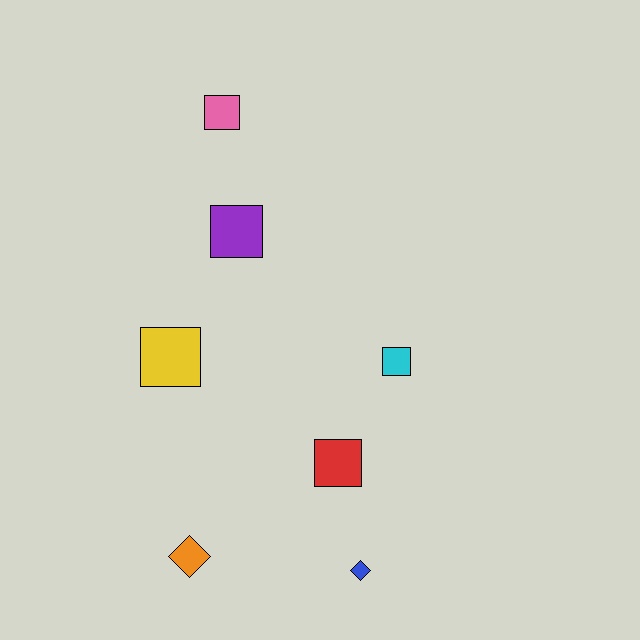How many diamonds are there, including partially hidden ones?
There are 2 diamonds.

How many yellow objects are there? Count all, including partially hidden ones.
There is 1 yellow object.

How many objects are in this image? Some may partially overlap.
There are 7 objects.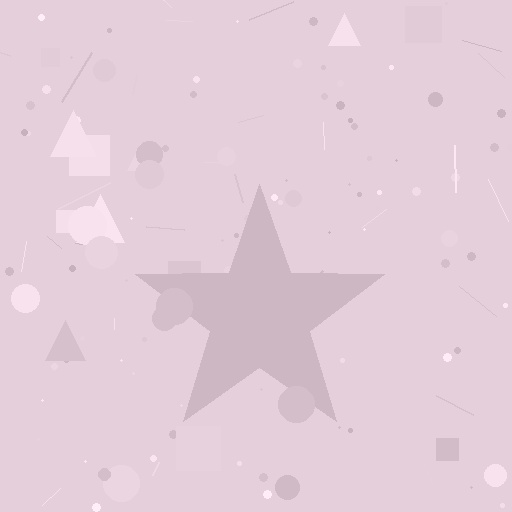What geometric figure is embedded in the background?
A star is embedded in the background.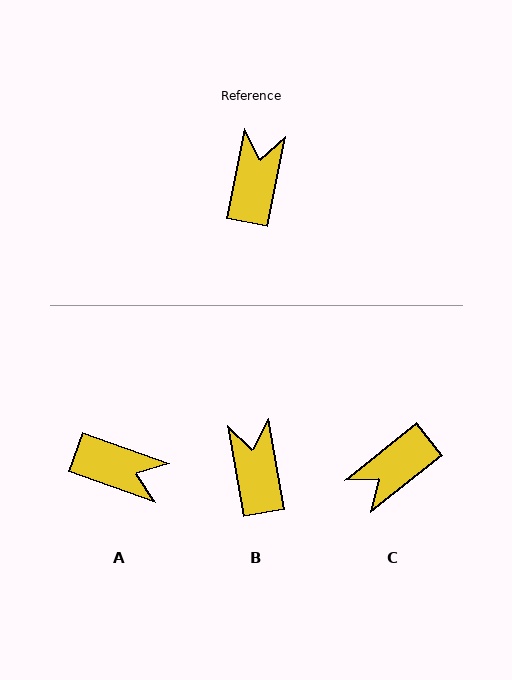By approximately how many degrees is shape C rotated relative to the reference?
Approximately 140 degrees counter-clockwise.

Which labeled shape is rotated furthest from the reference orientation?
C, about 140 degrees away.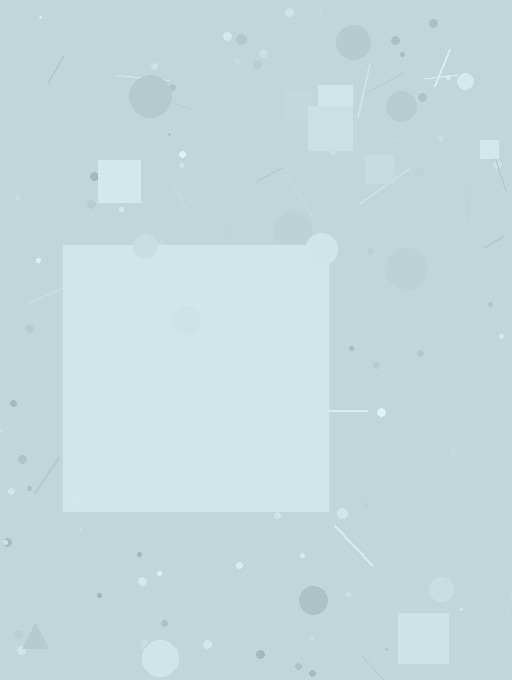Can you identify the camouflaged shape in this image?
The camouflaged shape is a square.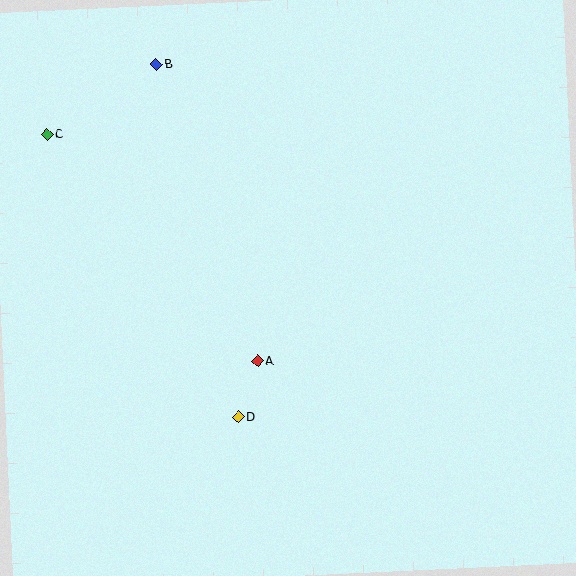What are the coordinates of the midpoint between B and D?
The midpoint between B and D is at (197, 241).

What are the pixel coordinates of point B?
Point B is at (156, 64).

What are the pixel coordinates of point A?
Point A is at (257, 361).